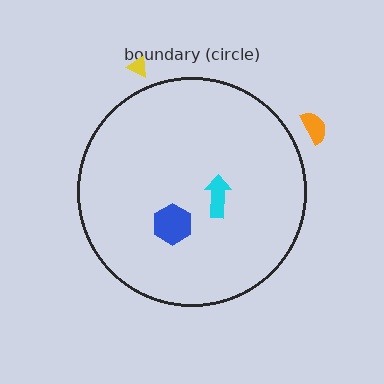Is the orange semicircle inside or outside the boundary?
Outside.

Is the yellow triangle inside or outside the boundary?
Outside.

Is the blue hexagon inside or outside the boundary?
Inside.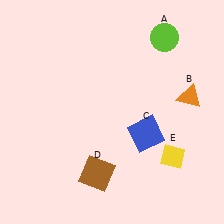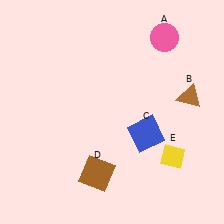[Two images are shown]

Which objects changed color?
A changed from lime to pink. B changed from orange to brown.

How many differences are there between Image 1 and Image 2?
There are 2 differences between the two images.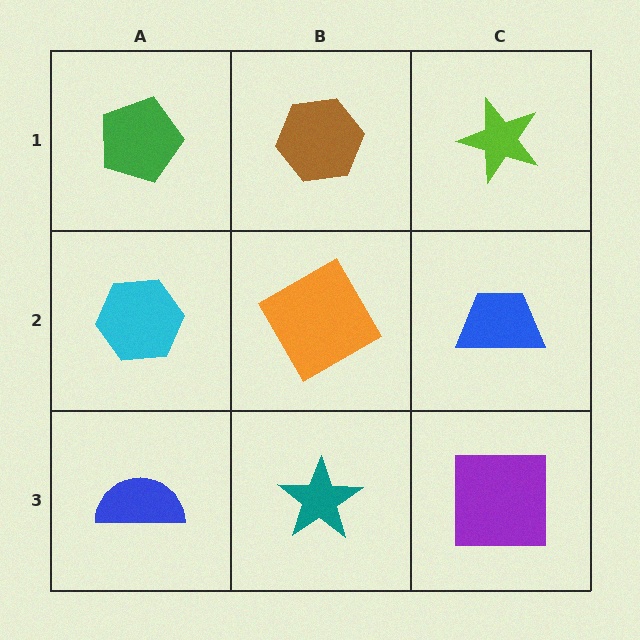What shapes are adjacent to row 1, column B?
An orange square (row 2, column B), a green pentagon (row 1, column A), a lime star (row 1, column C).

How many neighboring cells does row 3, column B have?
3.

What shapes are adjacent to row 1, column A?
A cyan hexagon (row 2, column A), a brown hexagon (row 1, column B).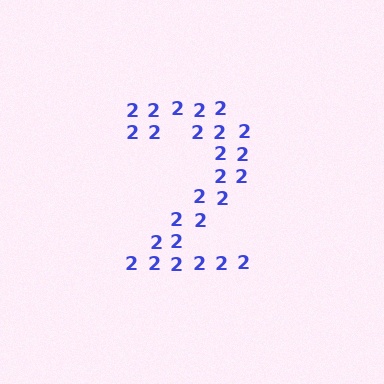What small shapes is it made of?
It is made of small digit 2's.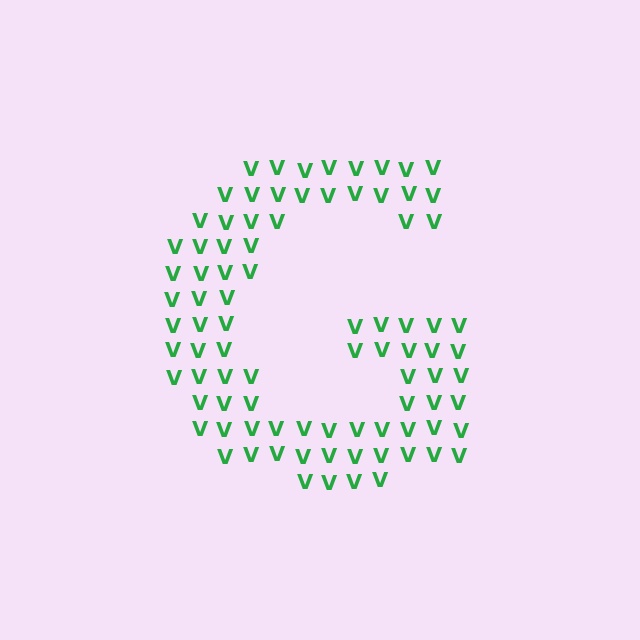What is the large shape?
The large shape is the letter G.